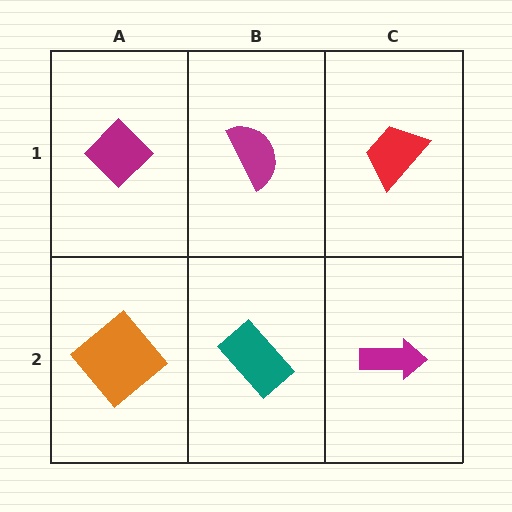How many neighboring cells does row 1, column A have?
2.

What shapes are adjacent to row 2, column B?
A magenta semicircle (row 1, column B), an orange diamond (row 2, column A), a magenta arrow (row 2, column C).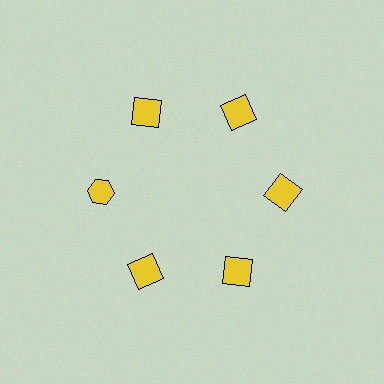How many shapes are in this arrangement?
There are 6 shapes arranged in a ring pattern.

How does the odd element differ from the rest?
It has a different shape: hexagon instead of square.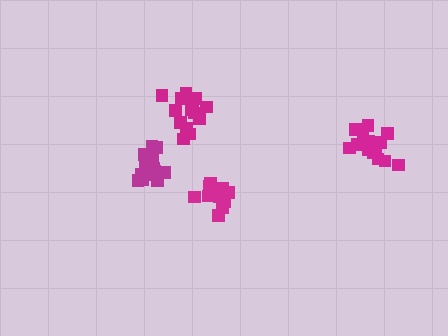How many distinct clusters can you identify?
There are 4 distinct clusters.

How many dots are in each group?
Group 1: 14 dots, Group 2: 15 dots, Group 3: 14 dots, Group 4: 17 dots (60 total).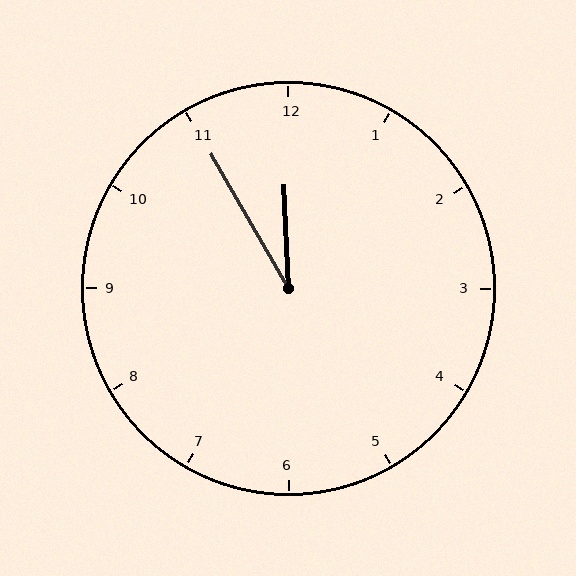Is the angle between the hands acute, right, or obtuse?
It is acute.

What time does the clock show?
11:55.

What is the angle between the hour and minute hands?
Approximately 28 degrees.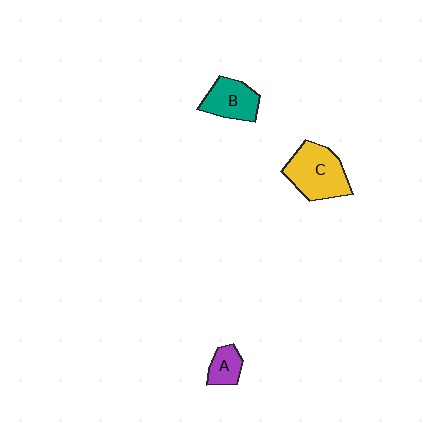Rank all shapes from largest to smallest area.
From largest to smallest: C (yellow), B (teal), A (purple).